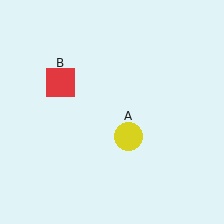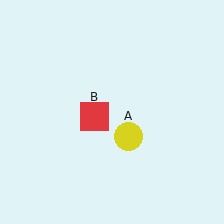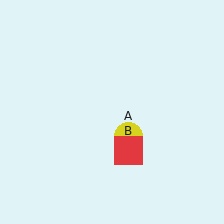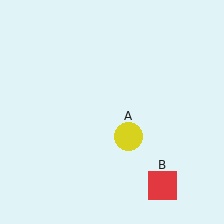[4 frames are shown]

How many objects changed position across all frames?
1 object changed position: red square (object B).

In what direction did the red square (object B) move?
The red square (object B) moved down and to the right.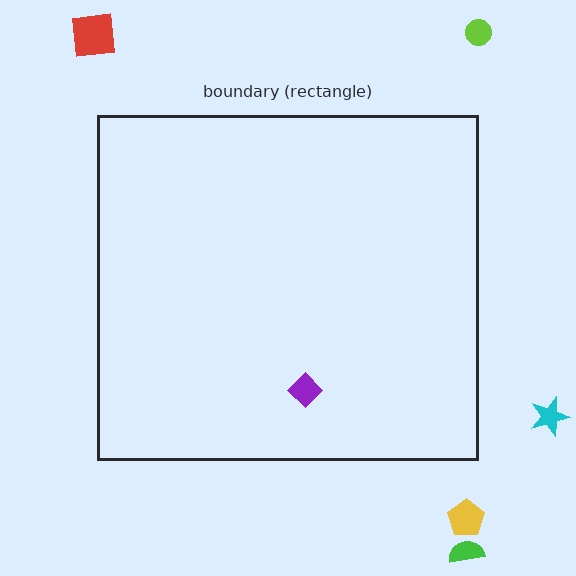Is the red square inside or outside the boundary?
Outside.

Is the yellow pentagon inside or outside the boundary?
Outside.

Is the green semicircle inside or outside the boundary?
Outside.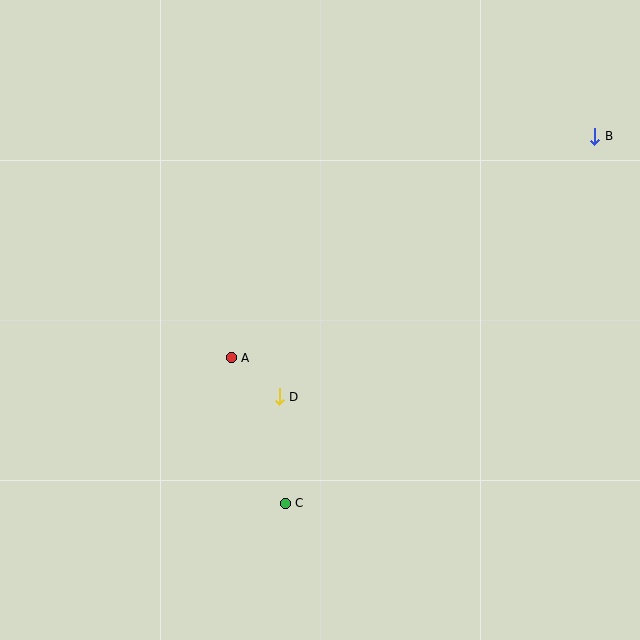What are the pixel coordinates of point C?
Point C is at (285, 503).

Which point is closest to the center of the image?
Point D at (279, 397) is closest to the center.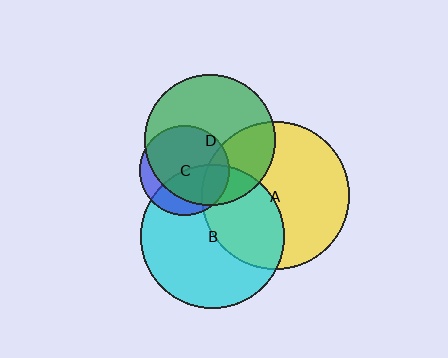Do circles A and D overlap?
Yes.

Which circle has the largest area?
Circle A (yellow).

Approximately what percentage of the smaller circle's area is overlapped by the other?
Approximately 30%.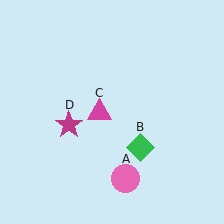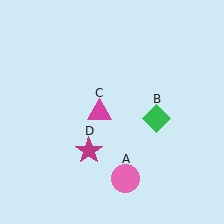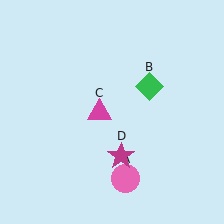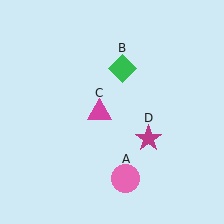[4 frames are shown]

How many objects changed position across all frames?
2 objects changed position: green diamond (object B), magenta star (object D).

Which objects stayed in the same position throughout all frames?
Pink circle (object A) and magenta triangle (object C) remained stationary.